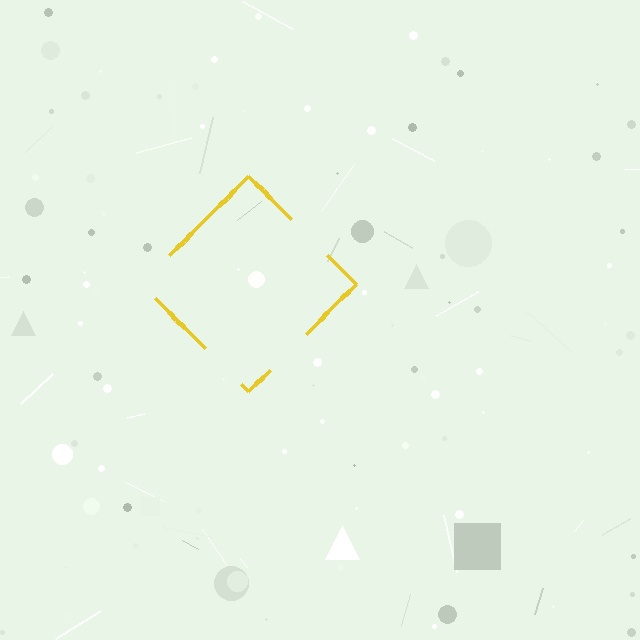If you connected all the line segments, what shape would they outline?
They would outline a diamond.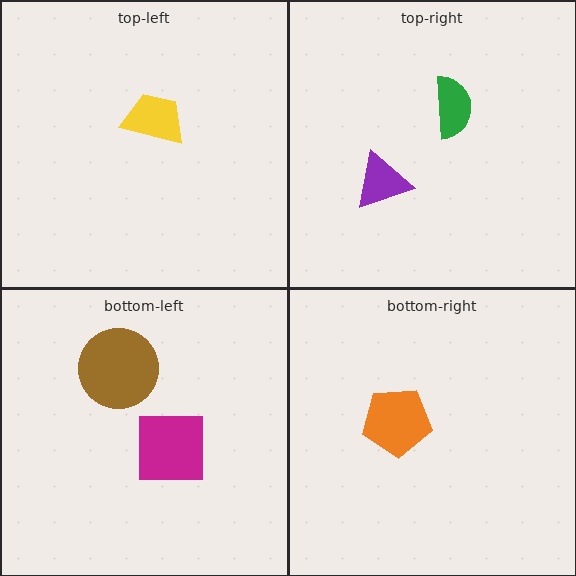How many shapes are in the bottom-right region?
1.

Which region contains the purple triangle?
The top-right region.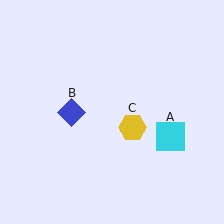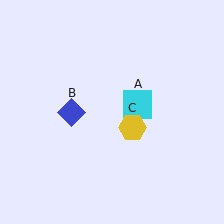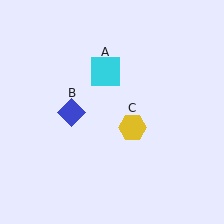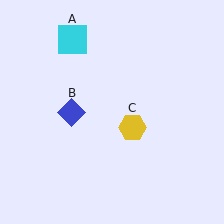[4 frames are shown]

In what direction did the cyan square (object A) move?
The cyan square (object A) moved up and to the left.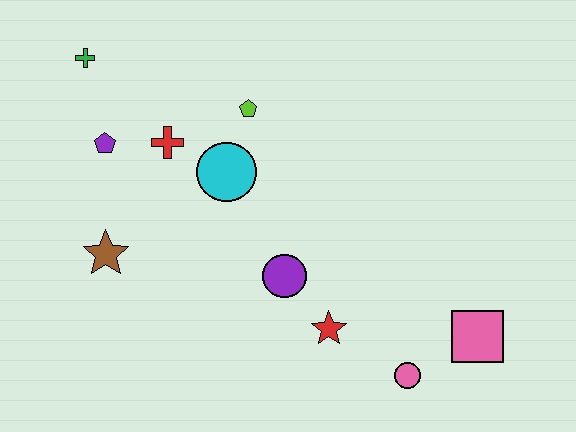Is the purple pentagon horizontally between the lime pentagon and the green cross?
Yes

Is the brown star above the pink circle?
Yes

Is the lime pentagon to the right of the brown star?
Yes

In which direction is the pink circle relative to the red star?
The pink circle is to the right of the red star.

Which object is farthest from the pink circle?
The green cross is farthest from the pink circle.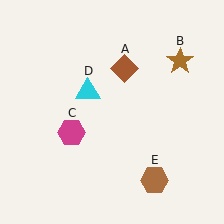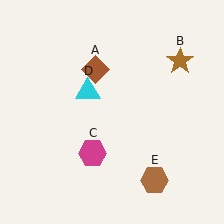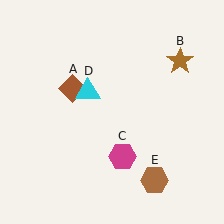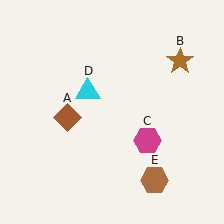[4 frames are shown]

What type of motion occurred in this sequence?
The brown diamond (object A), magenta hexagon (object C) rotated counterclockwise around the center of the scene.